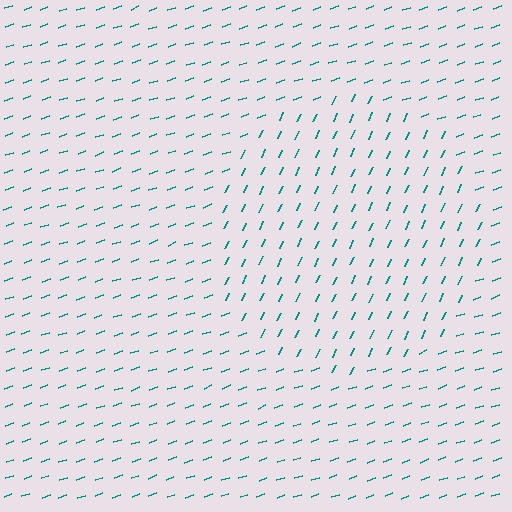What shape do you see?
I see a circle.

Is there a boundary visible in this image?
Yes, there is a texture boundary formed by a change in line orientation.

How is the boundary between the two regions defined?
The boundary is defined purely by a change in line orientation (approximately 45 degrees difference). All lines are the same color and thickness.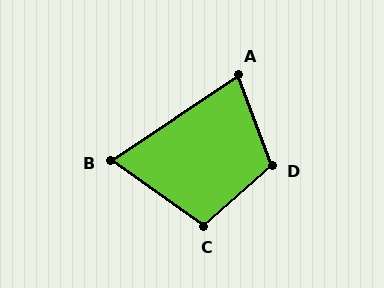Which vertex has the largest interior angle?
D, at approximately 111 degrees.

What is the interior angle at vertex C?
Approximately 103 degrees (obtuse).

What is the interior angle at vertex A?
Approximately 77 degrees (acute).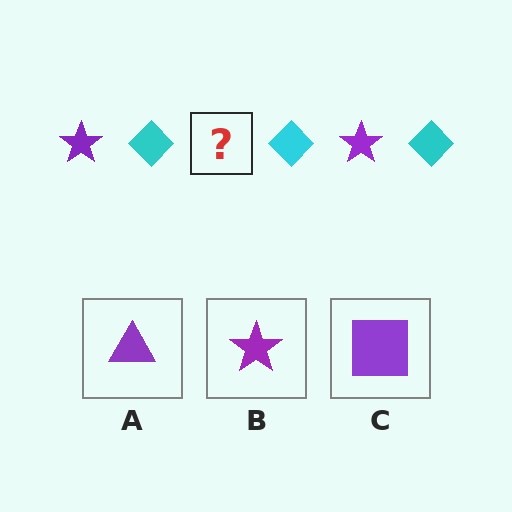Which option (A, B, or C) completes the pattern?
B.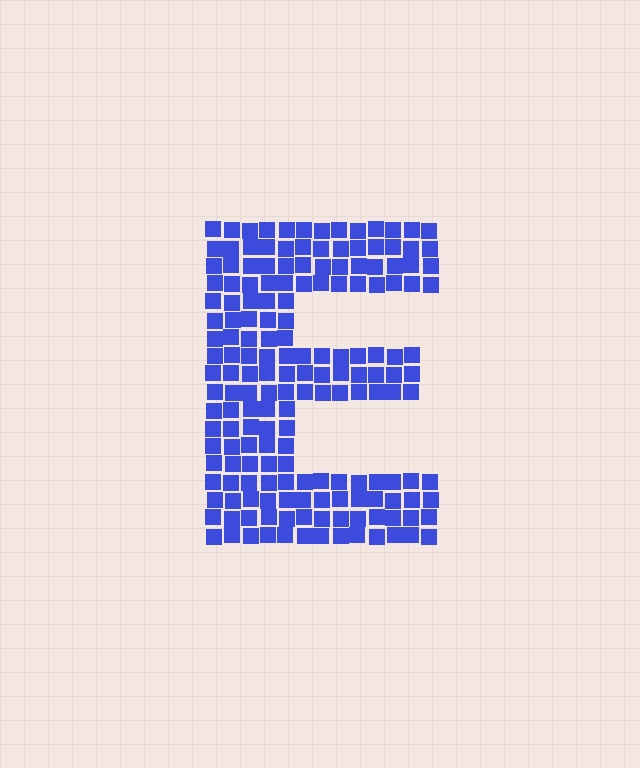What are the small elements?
The small elements are squares.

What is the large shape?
The large shape is the letter E.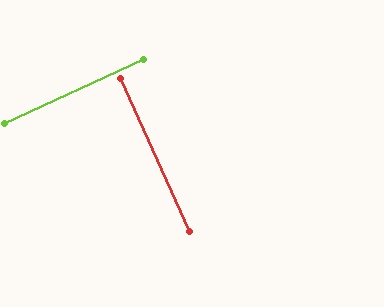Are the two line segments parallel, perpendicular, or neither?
Perpendicular — they meet at approximately 90°.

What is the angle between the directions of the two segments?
Approximately 90 degrees.